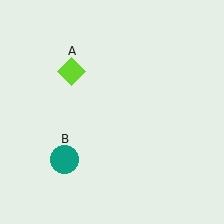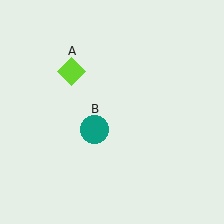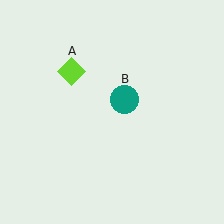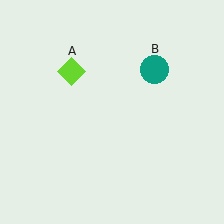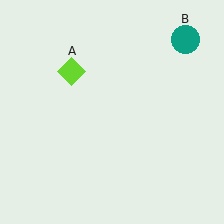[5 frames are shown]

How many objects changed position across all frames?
1 object changed position: teal circle (object B).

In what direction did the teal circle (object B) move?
The teal circle (object B) moved up and to the right.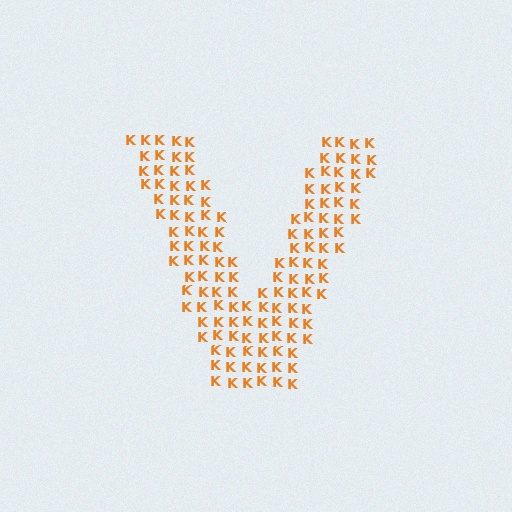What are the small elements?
The small elements are letter K's.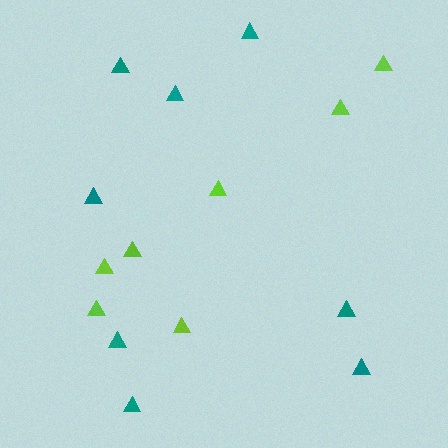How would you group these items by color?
There are 2 groups: one group of teal triangles (8) and one group of lime triangles (7).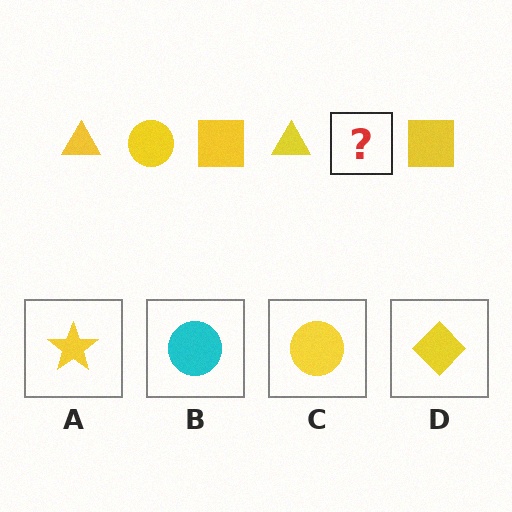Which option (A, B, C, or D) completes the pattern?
C.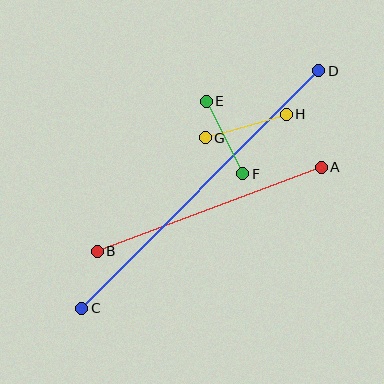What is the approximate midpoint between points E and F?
The midpoint is at approximately (225, 138) pixels.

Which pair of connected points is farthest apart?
Points C and D are farthest apart.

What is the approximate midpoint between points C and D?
The midpoint is at approximately (200, 190) pixels.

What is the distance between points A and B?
The distance is approximately 239 pixels.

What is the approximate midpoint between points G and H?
The midpoint is at approximately (246, 126) pixels.